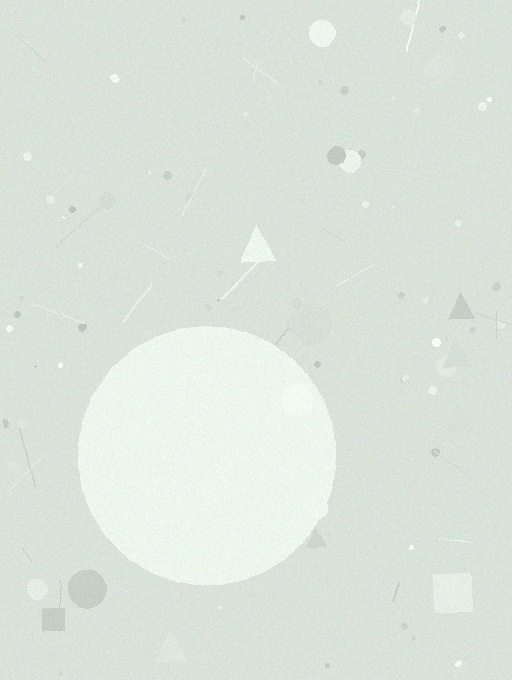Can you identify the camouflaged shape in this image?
The camouflaged shape is a circle.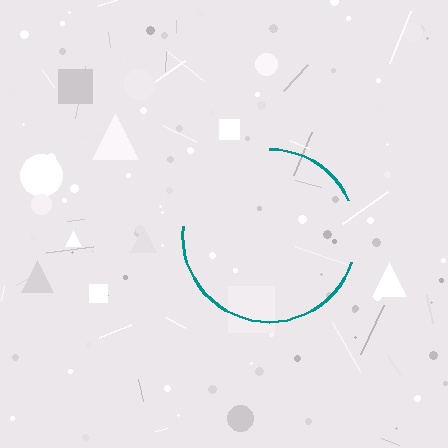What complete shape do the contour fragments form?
The contour fragments form a circle.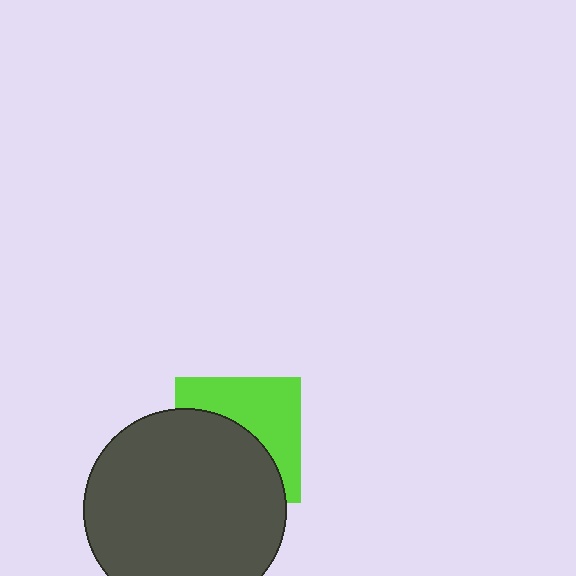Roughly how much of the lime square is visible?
About half of it is visible (roughly 47%).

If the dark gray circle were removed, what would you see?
You would see the complete lime square.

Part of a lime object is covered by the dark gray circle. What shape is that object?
It is a square.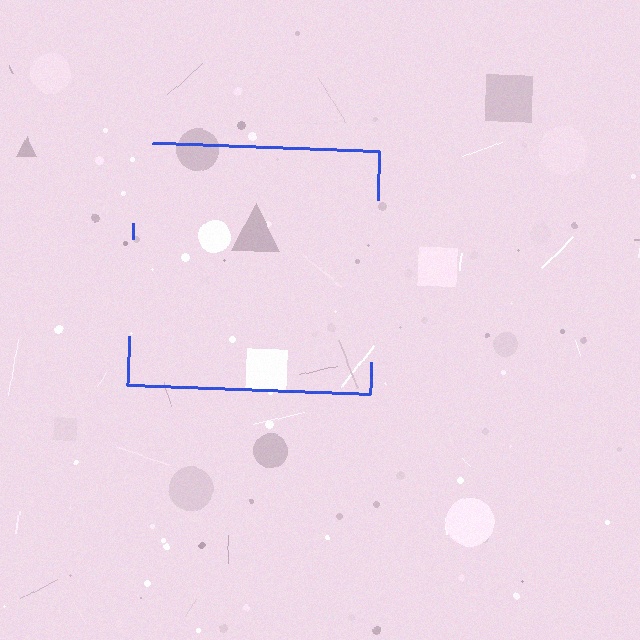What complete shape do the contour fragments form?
The contour fragments form a square.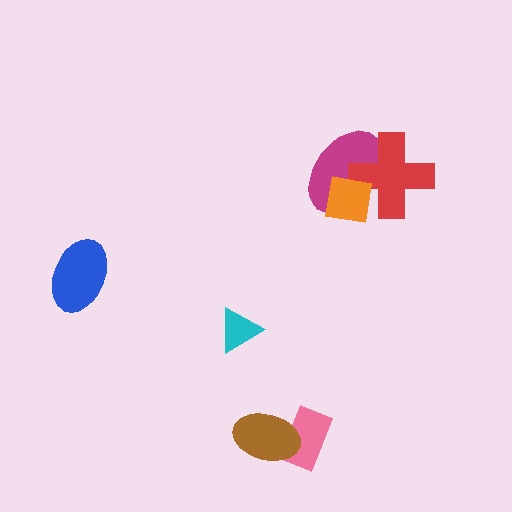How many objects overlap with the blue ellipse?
0 objects overlap with the blue ellipse.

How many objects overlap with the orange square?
2 objects overlap with the orange square.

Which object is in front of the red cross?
The orange square is in front of the red cross.